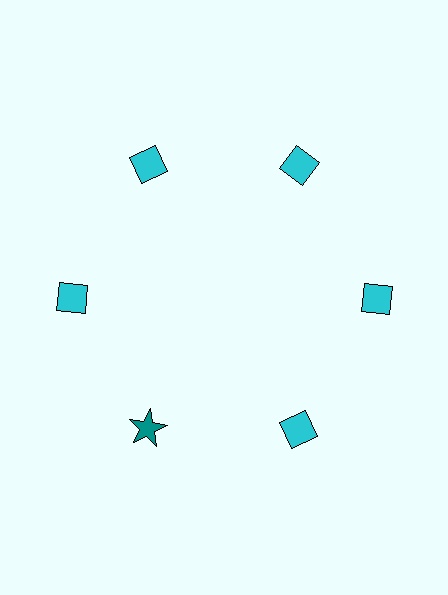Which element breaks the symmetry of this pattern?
The teal star at roughly the 7 o'clock position breaks the symmetry. All other shapes are cyan diamonds.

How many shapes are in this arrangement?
There are 6 shapes arranged in a ring pattern.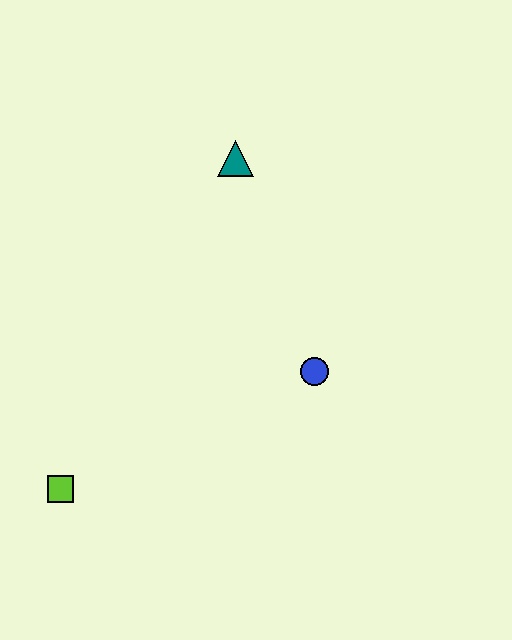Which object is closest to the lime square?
The blue circle is closest to the lime square.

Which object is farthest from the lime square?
The teal triangle is farthest from the lime square.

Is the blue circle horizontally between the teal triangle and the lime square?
No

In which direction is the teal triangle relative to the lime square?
The teal triangle is above the lime square.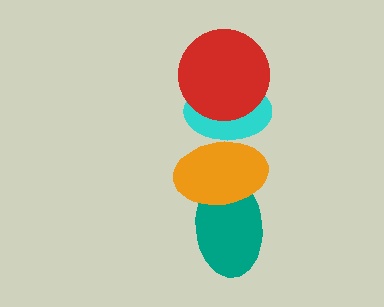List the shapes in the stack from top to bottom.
From top to bottom: the red circle, the cyan ellipse, the orange ellipse, the teal ellipse.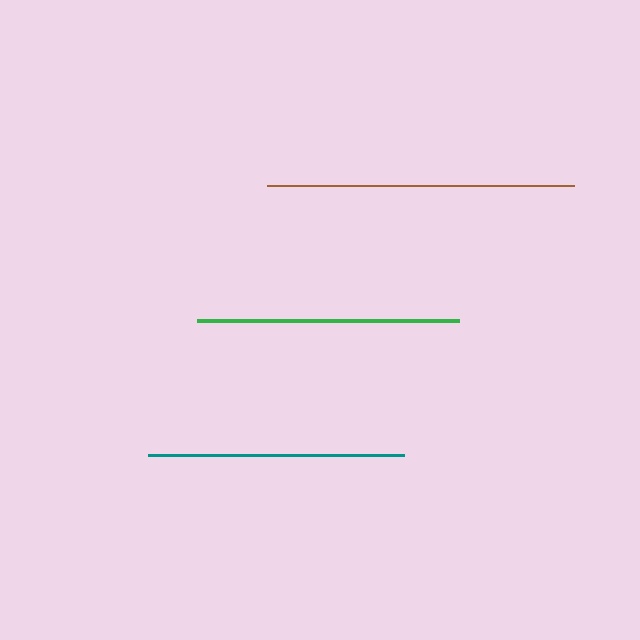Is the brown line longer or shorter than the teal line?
The brown line is longer than the teal line.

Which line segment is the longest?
The brown line is the longest at approximately 306 pixels.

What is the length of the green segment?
The green segment is approximately 261 pixels long.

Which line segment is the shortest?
The teal line is the shortest at approximately 256 pixels.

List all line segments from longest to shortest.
From longest to shortest: brown, green, teal.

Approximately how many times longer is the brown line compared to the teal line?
The brown line is approximately 1.2 times the length of the teal line.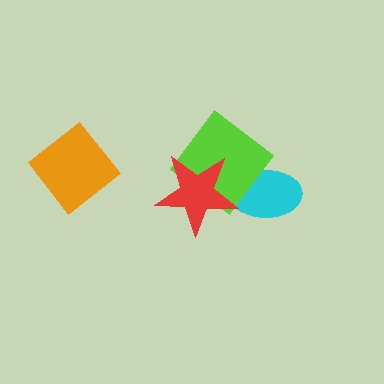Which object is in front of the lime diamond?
The red star is in front of the lime diamond.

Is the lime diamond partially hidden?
Yes, it is partially covered by another shape.